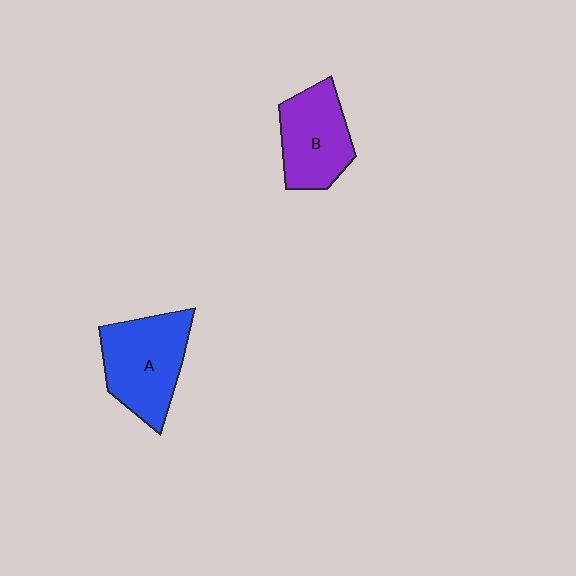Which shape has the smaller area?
Shape B (purple).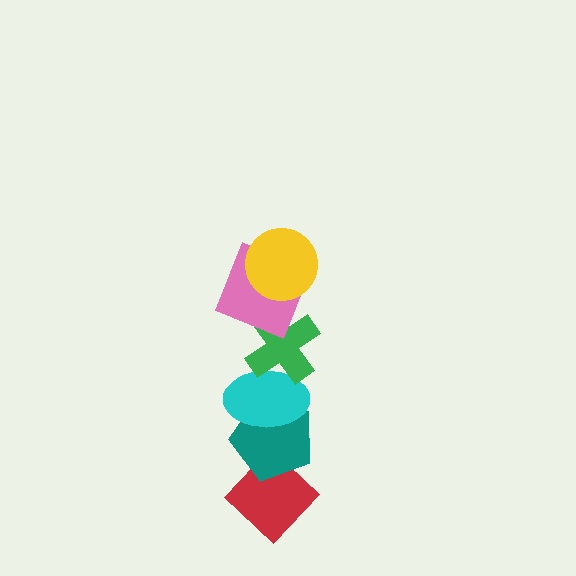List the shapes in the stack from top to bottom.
From top to bottom: the yellow circle, the pink square, the green cross, the cyan ellipse, the teal pentagon, the red diamond.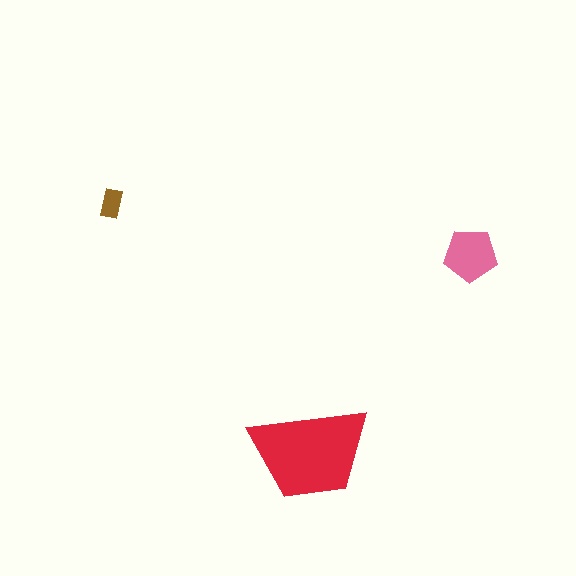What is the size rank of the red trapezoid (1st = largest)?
1st.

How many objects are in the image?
There are 3 objects in the image.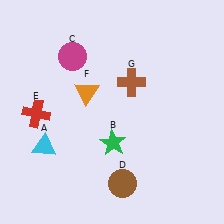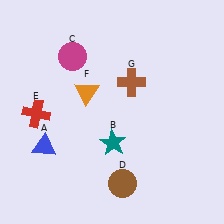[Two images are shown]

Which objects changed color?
A changed from cyan to blue. B changed from green to teal.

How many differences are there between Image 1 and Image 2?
There are 2 differences between the two images.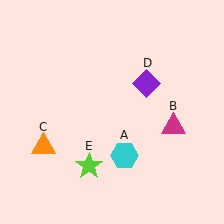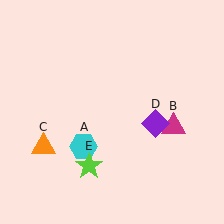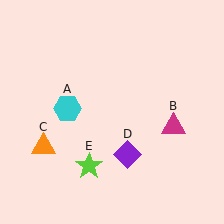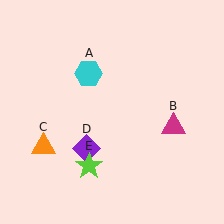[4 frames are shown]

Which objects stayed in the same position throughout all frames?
Magenta triangle (object B) and orange triangle (object C) and lime star (object E) remained stationary.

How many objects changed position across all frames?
2 objects changed position: cyan hexagon (object A), purple diamond (object D).